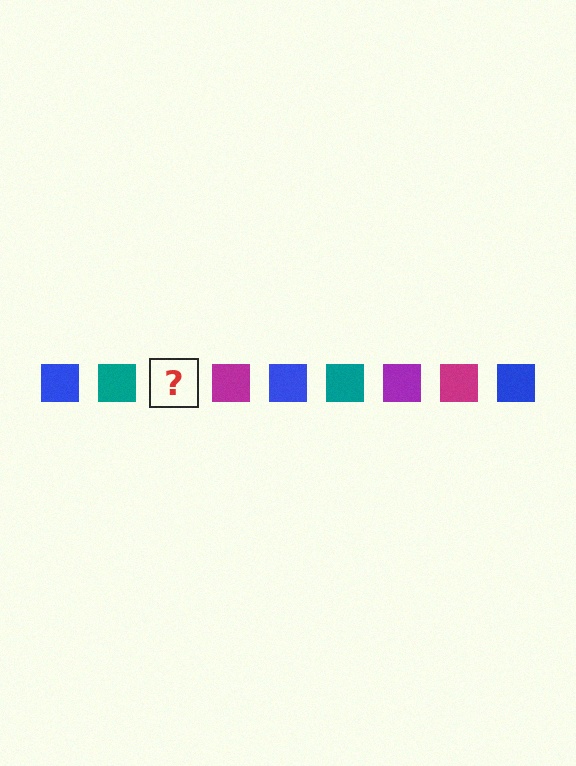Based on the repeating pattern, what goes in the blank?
The blank should be a purple square.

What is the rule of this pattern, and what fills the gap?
The rule is that the pattern cycles through blue, teal, purple, magenta squares. The gap should be filled with a purple square.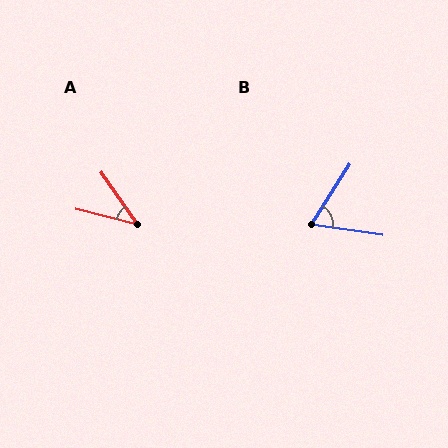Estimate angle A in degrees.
Approximately 41 degrees.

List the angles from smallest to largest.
A (41°), B (66°).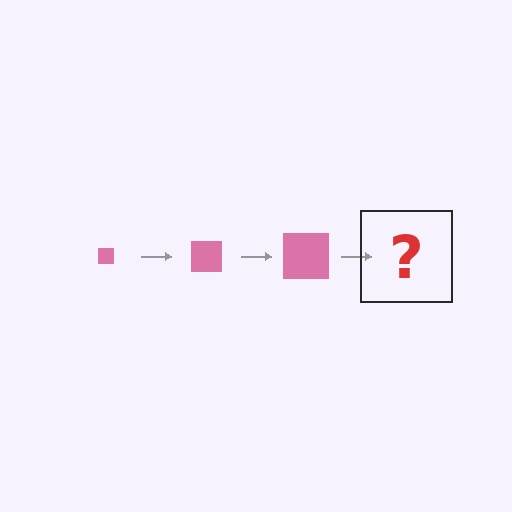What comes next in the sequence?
The next element should be a pink square, larger than the previous one.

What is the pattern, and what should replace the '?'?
The pattern is that the square gets progressively larger each step. The '?' should be a pink square, larger than the previous one.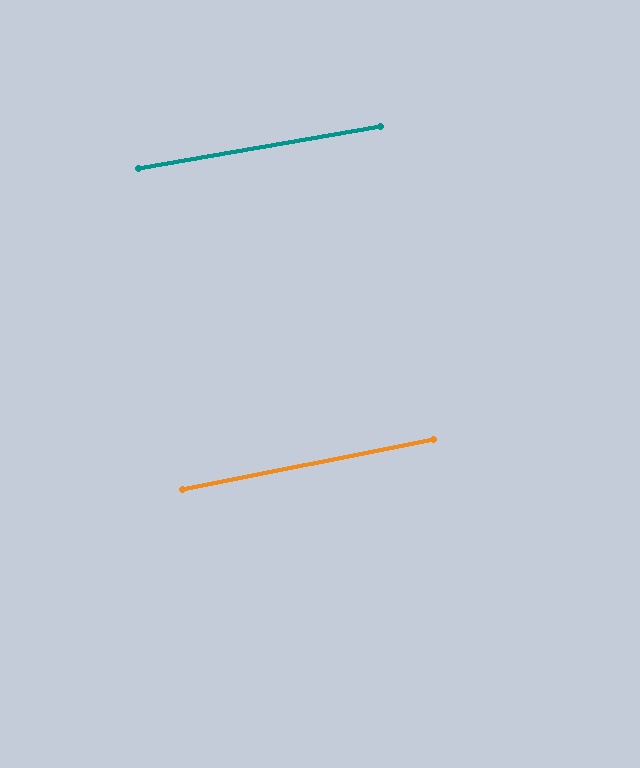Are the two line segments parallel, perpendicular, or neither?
Parallel — their directions differ by only 1.4°.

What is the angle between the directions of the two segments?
Approximately 1 degree.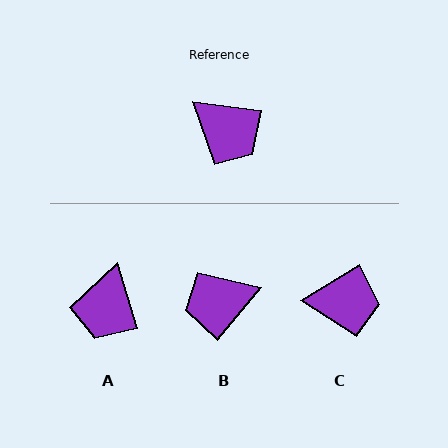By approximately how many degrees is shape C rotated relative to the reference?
Approximately 39 degrees counter-clockwise.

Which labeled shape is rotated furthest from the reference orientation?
B, about 122 degrees away.